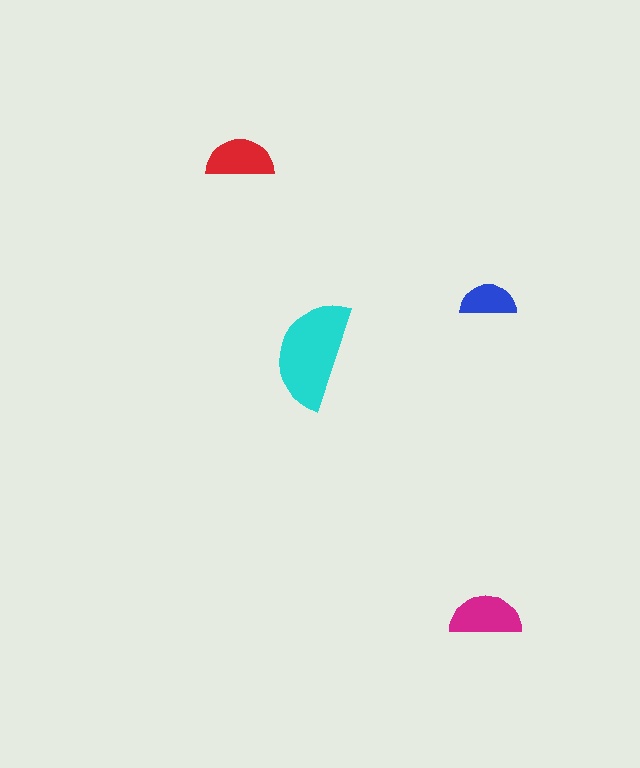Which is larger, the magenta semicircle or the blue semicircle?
The magenta one.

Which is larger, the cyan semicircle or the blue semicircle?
The cyan one.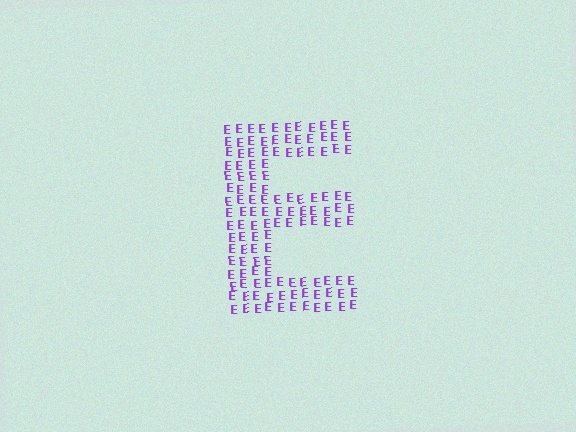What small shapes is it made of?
It is made of small letter E's.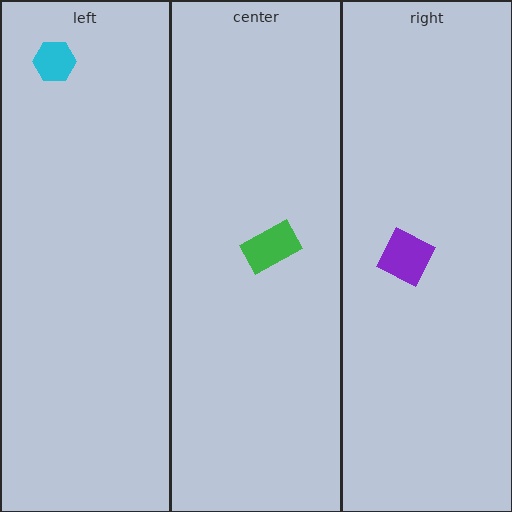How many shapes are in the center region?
1.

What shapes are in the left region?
The cyan hexagon.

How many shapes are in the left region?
1.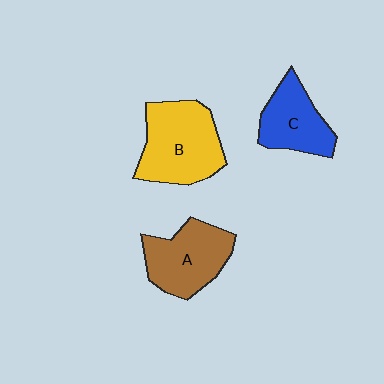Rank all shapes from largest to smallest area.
From largest to smallest: B (yellow), A (brown), C (blue).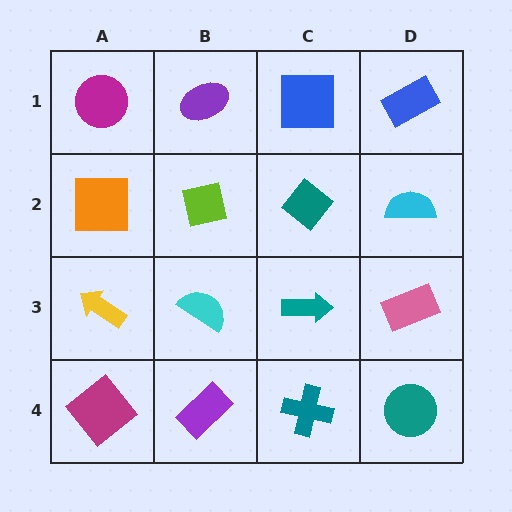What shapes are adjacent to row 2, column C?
A blue square (row 1, column C), a teal arrow (row 3, column C), a lime square (row 2, column B), a cyan semicircle (row 2, column D).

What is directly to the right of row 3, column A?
A cyan semicircle.